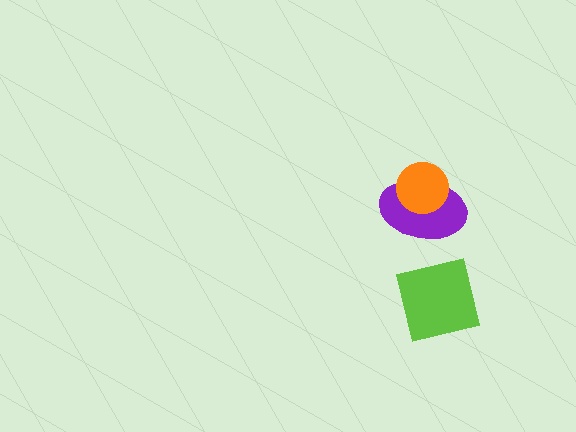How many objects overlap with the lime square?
0 objects overlap with the lime square.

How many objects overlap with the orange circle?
1 object overlaps with the orange circle.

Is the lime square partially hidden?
No, no other shape covers it.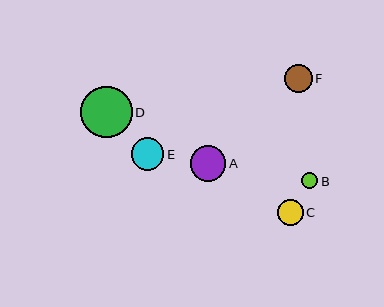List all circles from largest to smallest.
From largest to smallest: D, A, E, F, C, B.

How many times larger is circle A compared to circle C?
Circle A is approximately 1.4 times the size of circle C.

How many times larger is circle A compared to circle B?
Circle A is approximately 2.2 times the size of circle B.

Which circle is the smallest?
Circle B is the smallest with a size of approximately 16 pixels.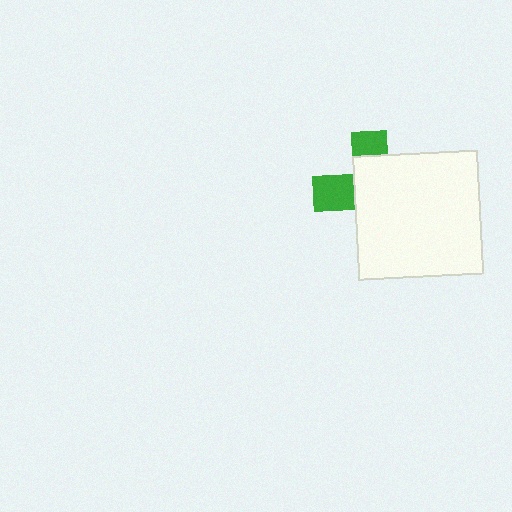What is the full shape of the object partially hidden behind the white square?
The partially hidden object is a green cross.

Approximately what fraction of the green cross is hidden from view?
Roughly 67% of the green cross is hidden behind the white square.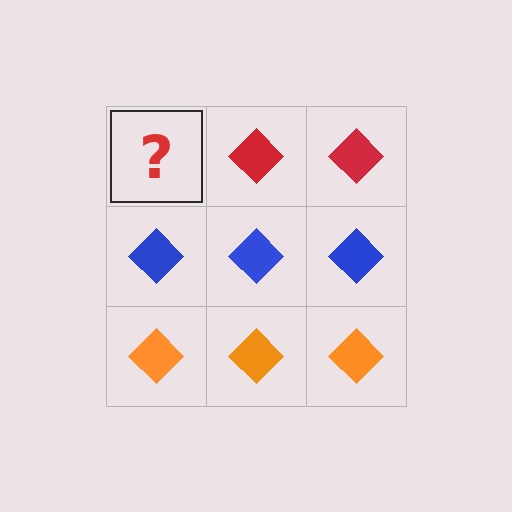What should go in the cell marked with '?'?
The missing cell should contain a red diamond.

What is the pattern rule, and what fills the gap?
The rule is that each row has a consistent color. The gap should be filled with a red diamond.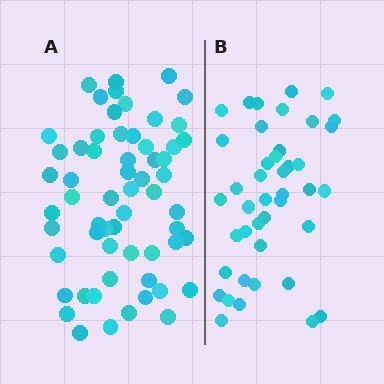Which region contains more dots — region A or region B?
Region A (the left region) has more dots.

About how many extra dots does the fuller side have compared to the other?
Region A has approximately 20 more dots than region B.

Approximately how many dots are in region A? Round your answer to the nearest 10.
About 60 dots.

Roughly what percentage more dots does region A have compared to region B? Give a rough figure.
About 45% more.